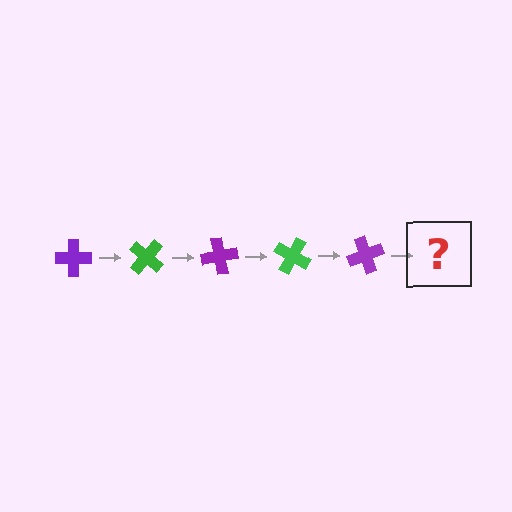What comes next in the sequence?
The next element should be a green cross, rotated 200 degrees from the start.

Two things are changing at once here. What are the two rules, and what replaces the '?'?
The two rules are that it rotates 40 degrees each step and the color cycles through purple and green. The '?' should be a green cross, rotated 200 degrees from the start.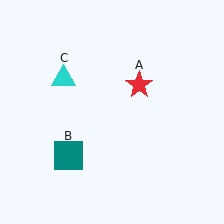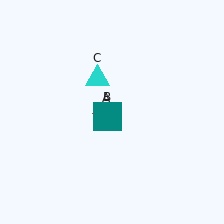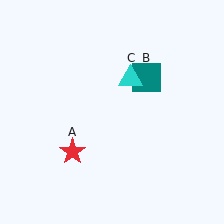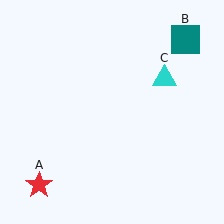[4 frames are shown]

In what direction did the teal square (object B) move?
The teal square (object B) moved up and to the right.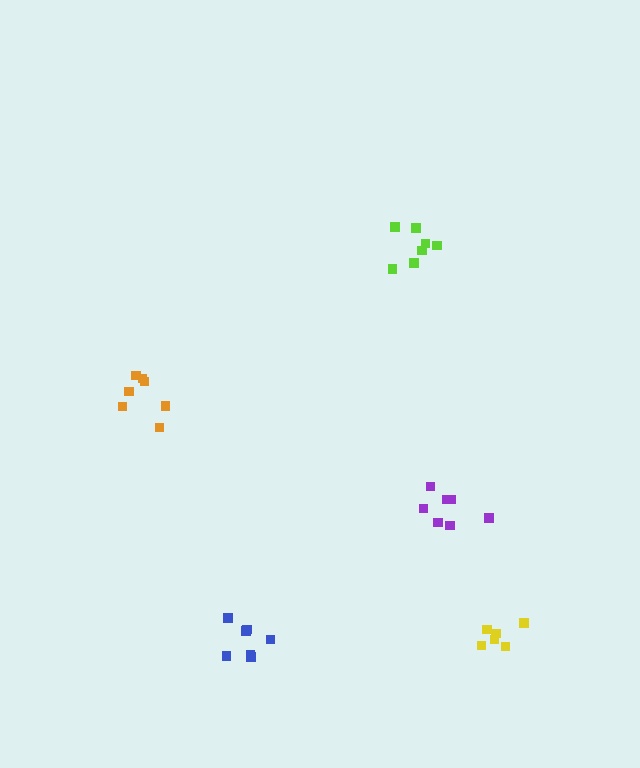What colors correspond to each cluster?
The clusters are colored: lime, purple, orange, blue, yellow.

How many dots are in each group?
Group 1: 7 dots, Group 2: 7 dots, Group 3: 7 dots, Group 4: 7 dots, Group 5: 6 dots (34 total).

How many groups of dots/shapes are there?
There are 5 groups.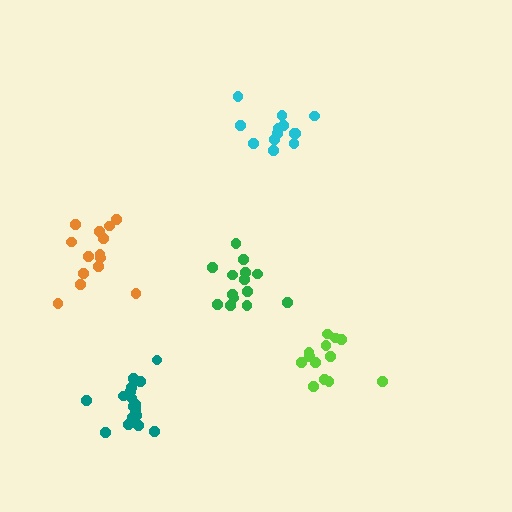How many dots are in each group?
Group 1: 13 dots, Group 2: 13 dots, Group 3: 14 dots, Group 4: 14 dots, Group 5: 17 dots (71 total).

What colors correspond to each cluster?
The clusters are colored: cyan, lime, orange, green, teal.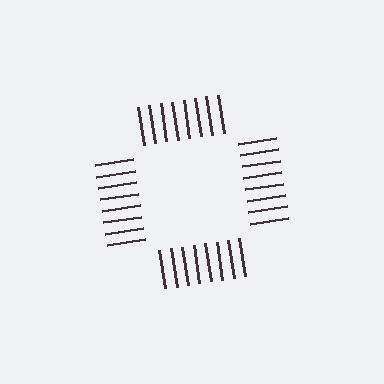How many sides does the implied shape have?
4 sides — the line-ends trace a square.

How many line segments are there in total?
32 — 8 along each of the 4 edges.